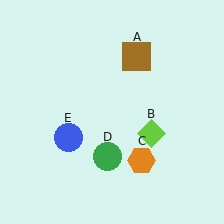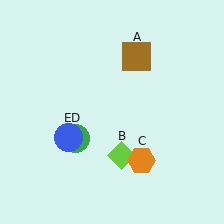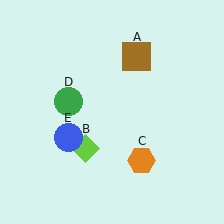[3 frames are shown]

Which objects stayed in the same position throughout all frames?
Brown square (object A) and orange hexagon (object C) and blue circle (object E) remained stationary.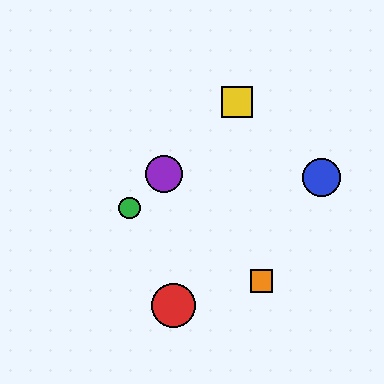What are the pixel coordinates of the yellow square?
The yellow square is at (237, 102).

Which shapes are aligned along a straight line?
The green circle, the yellow square, the purple circle are aligned along a straight line.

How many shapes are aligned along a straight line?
3 shapes (the green circle, the yellow square, the purple circle) are aligned along a straight line.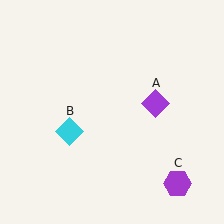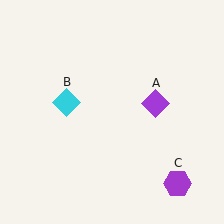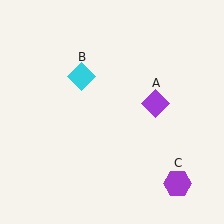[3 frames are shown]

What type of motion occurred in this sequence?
The cyan diamond (object B) rotated clockwise around the center of the scene.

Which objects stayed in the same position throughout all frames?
Purple diamond (object A) and purple hexagon (object C) remained stationary.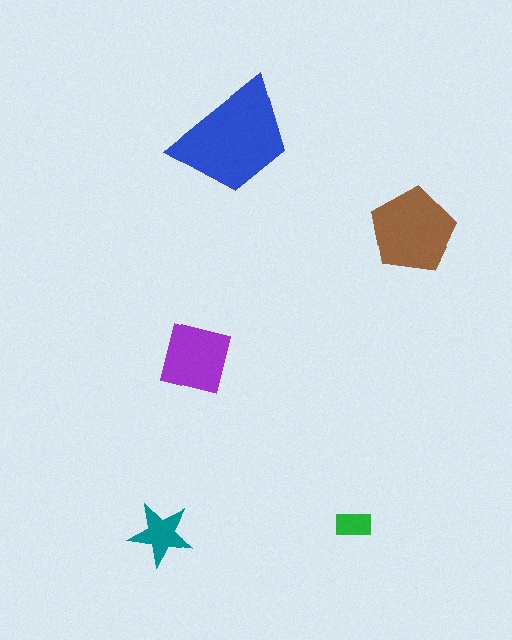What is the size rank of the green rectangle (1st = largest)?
5th.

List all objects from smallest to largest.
The green rectangle, the teal star, the purple square, the brown pentagon, the blue trapezoid.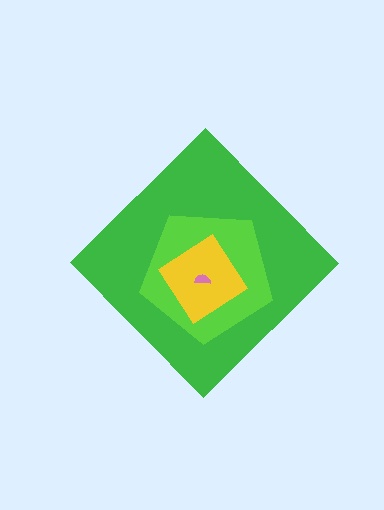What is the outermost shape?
The green diamond.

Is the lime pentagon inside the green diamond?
Yes.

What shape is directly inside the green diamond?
The lime pentagon.